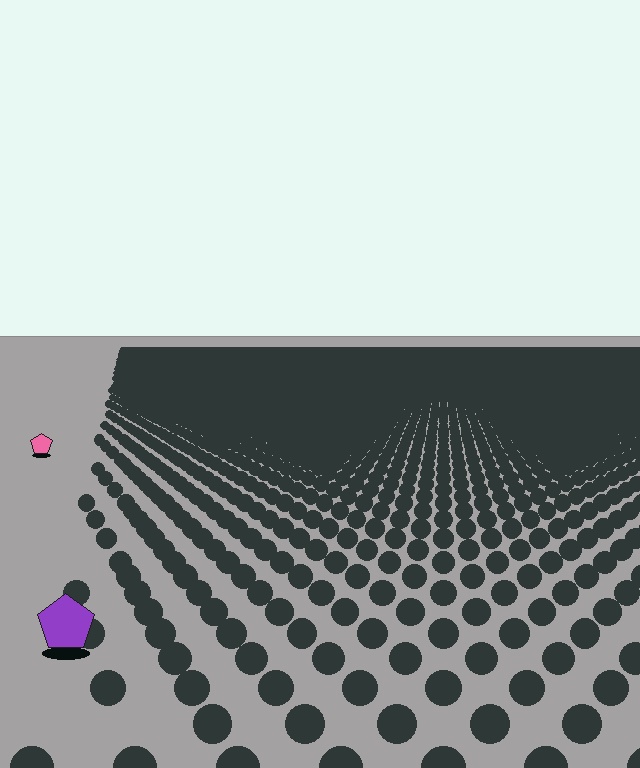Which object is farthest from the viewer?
The pink pentagon is farthest from the viewer. It appears smaller and the ground texture around it is denser.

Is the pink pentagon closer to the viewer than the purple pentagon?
No. The purple pentagon is closer — you can tell from the texture gradient: the ground texture is coarser near it.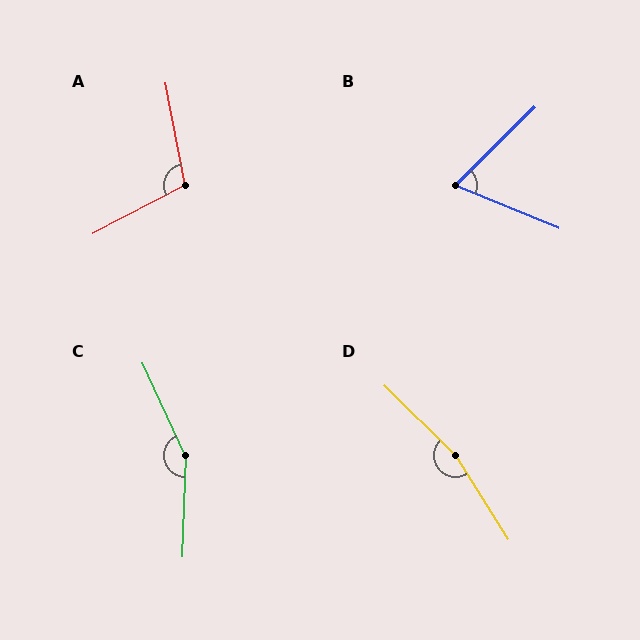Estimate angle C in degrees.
Approximately 154 degrees.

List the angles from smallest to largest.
B (67°), A (107°), C (154°), D (166°).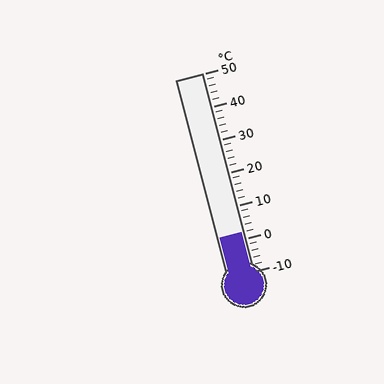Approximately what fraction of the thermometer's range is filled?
The thermometer is filled to approximately 20% of its range.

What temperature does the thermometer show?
The thermometer shows approximately 2°C.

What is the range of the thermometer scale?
The thermometer scale ranges from -10°C to 50°C.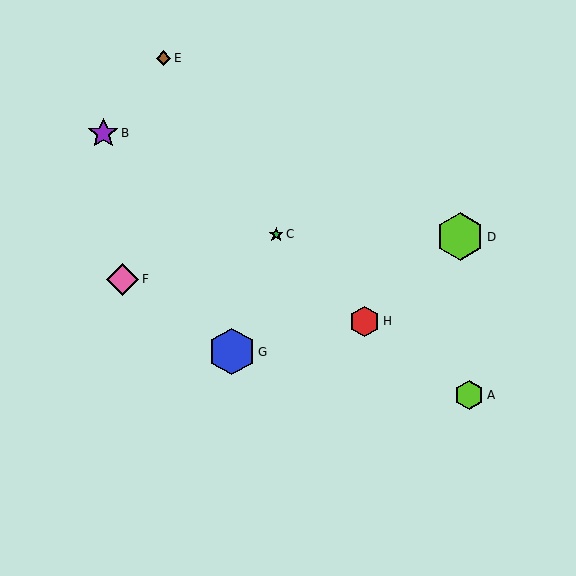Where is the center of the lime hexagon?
The center of the lime hexagon is at (460, 237).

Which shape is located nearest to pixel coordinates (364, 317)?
The red hexagon (labeled H) at (365, 321) is nearest to that location.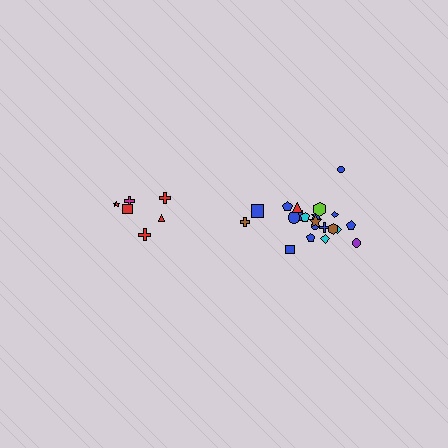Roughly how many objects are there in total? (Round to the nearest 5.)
Roughly 30 objects in total.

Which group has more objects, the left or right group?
The right group.